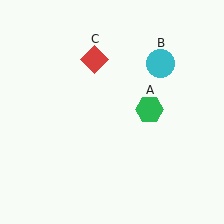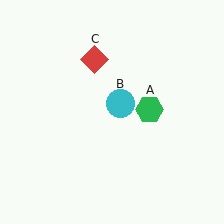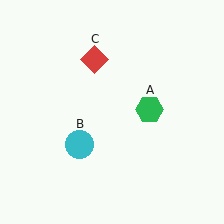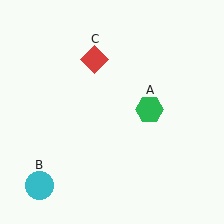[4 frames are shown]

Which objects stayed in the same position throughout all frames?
Green hexagon (object A) and red diamond (object C) remained stationary.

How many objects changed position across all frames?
1 object changed position: cyan circle (object B).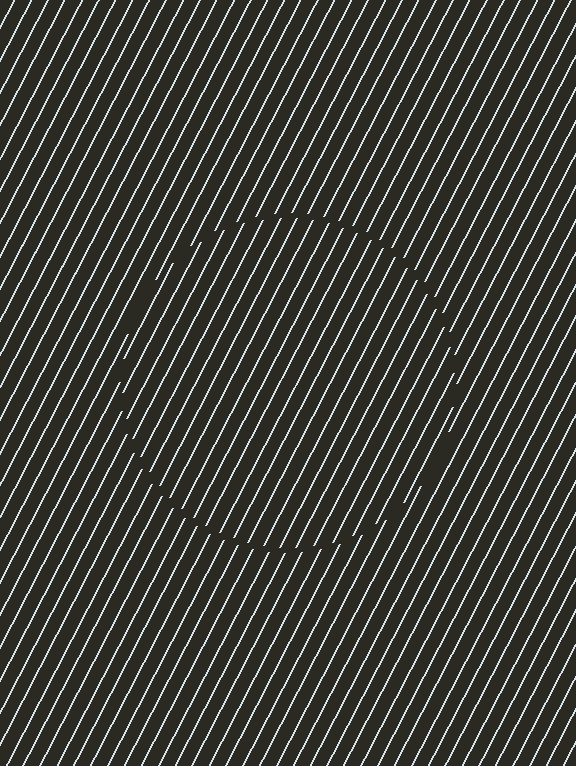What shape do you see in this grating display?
An illusory circle. The interior of the shape contains the same grating, shifted by half a period — the contour is defined by the phase discontinuity where line-ends from the inner and outer gratings abut.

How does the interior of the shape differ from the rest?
The interior of the shape contains the same grating, shifted by half a period — the contour is defined by the phase discontinuity where line-ends from the inner and outer gratings abut.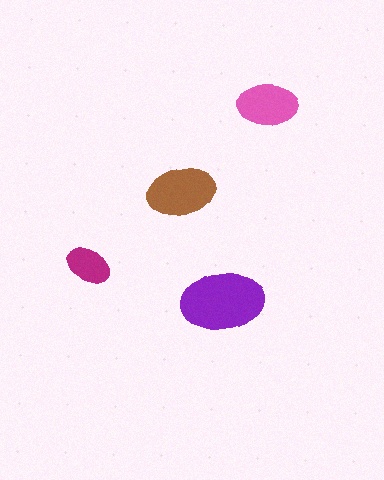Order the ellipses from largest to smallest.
the purple one, the brown one, the pink one, the magenta one.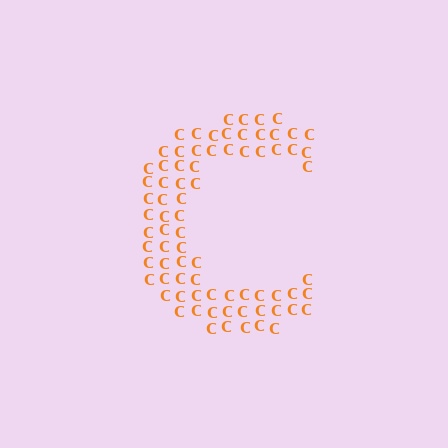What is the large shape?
The large shape is the letter C.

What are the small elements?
The small elements are letter C's.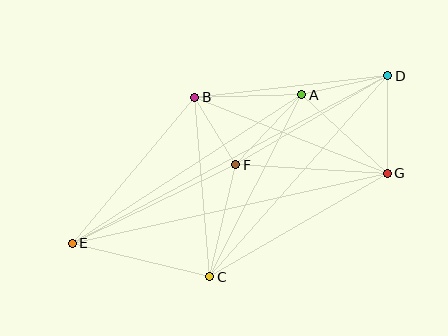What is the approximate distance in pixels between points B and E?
The distance between B and E is approximately 191 pixels.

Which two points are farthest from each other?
Points D and E are farthest from each other.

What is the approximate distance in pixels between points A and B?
The distance between A and B is approximately 107 pixels.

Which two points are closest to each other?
Points B and F are closest to each other.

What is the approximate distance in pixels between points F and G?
The distance between F and G is approximately 152 pixels.